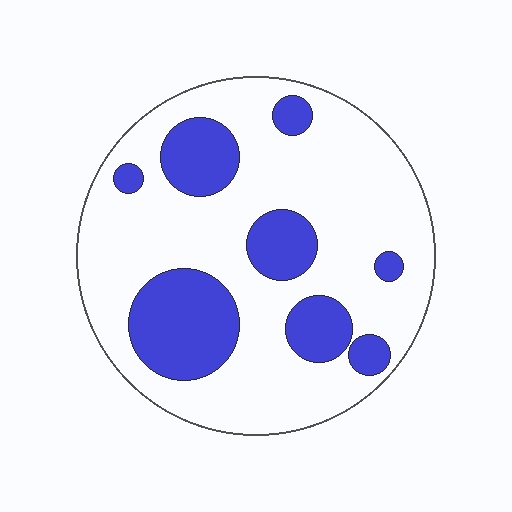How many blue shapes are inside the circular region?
8.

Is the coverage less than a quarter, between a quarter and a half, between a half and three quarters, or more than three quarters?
Between a quarter and a half.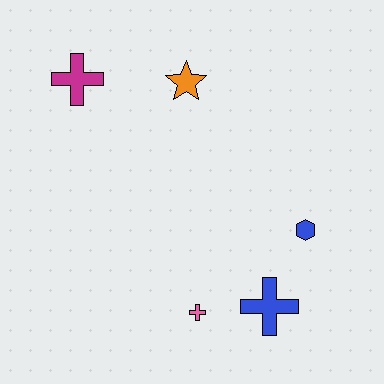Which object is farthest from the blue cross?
The magenta cross is farthest from the blue cross.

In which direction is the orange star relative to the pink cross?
The orange star is above the pink cross.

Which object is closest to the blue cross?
The pink cross is closest to the blue cross.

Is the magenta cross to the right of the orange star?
No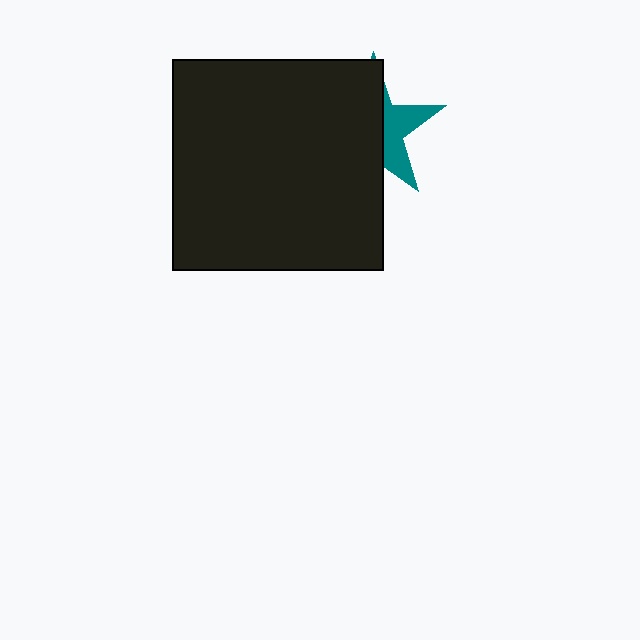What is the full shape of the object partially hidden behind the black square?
The partially hidden object is a teal star.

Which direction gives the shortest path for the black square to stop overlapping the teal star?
Moving left gives the shortest separation.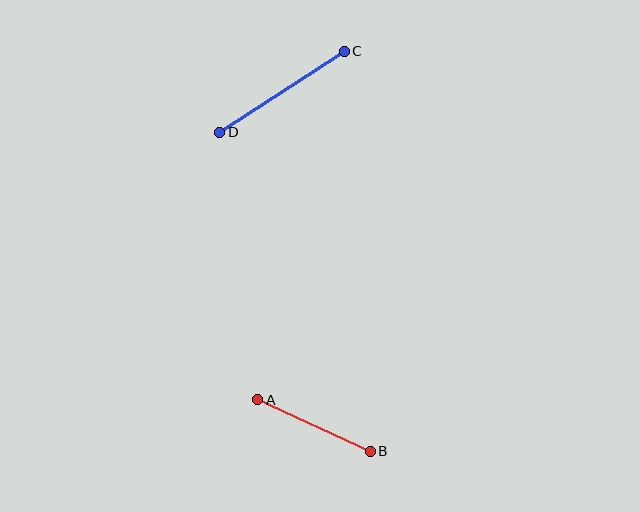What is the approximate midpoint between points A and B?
The midpoint is at approximately (314, 425) pixels.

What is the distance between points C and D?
The distance is approximately 149 pixels.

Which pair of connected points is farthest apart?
Points C and D are farthest apart.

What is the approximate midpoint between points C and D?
The midpoint is at approximately (282, 92) pixels.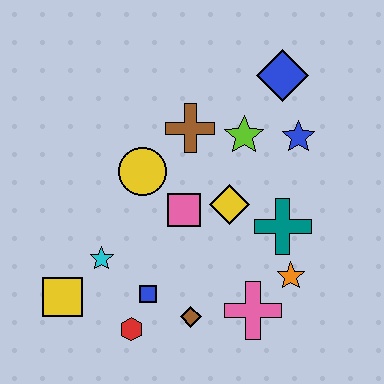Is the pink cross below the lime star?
Yes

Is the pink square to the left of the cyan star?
No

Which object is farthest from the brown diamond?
The blue diamond is farthest from the brown diamond.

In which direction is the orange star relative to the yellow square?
The orange star is to the right of the yellow square.